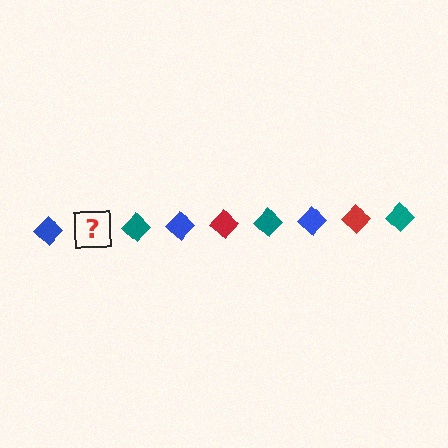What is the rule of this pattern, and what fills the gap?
The rule is that the pattern cycles through blue, red, teal diamonds. The gap should be filled with a red diamond.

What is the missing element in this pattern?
The missing element is a red diamond.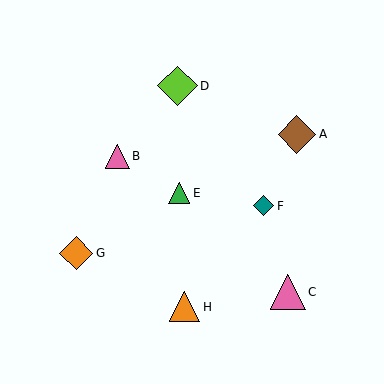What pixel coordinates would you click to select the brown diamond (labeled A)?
Click at (297, 134) to select the brown diamond A.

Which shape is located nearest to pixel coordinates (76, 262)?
The orange diamond (labeled G) at (76, 253) is nearest to that location.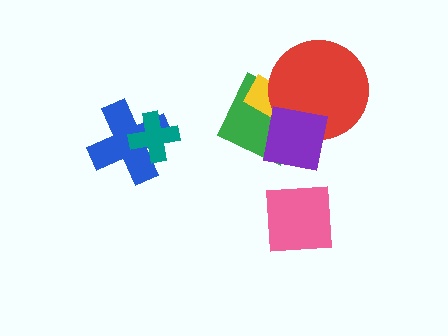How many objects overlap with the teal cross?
1 object overlaps with the teal cross.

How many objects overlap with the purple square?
3 objects overlap with the purple square.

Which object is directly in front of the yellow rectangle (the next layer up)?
The red circle is directly in front of the yellow rectangle.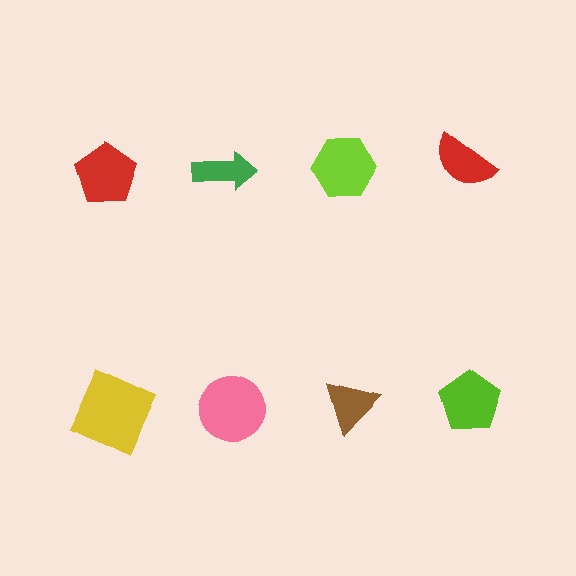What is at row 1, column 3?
A lime hexagon.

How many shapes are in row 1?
4 shapes.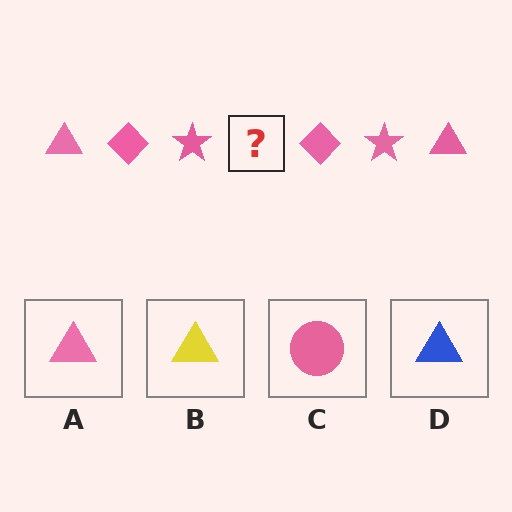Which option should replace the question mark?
Option A.